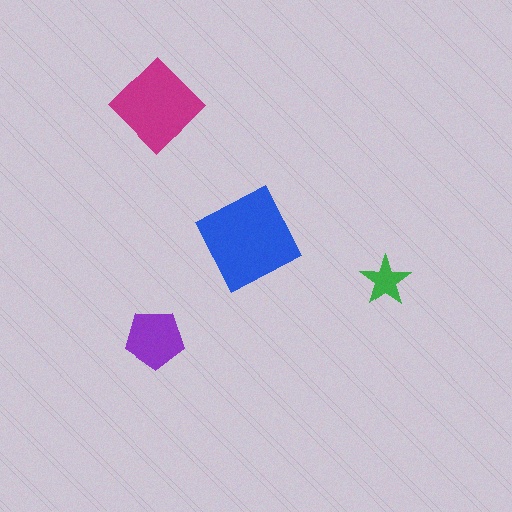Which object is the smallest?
The green star.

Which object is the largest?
The blue square.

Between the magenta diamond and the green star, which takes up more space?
The magenta diamond.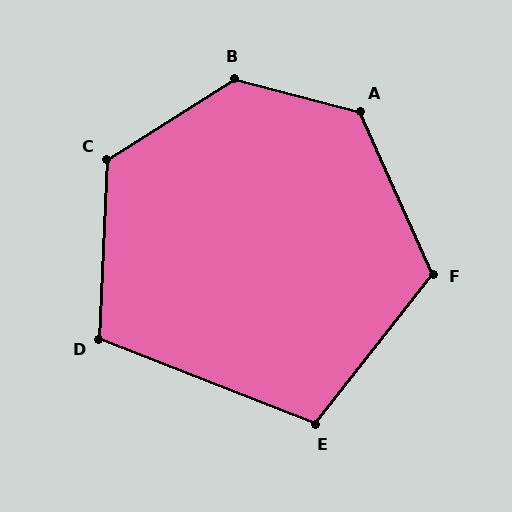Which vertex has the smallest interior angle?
E, at approximately 107 degrees.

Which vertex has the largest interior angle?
B, at approximately 133 degrees.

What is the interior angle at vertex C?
Approximately 124 degrees (obtuse).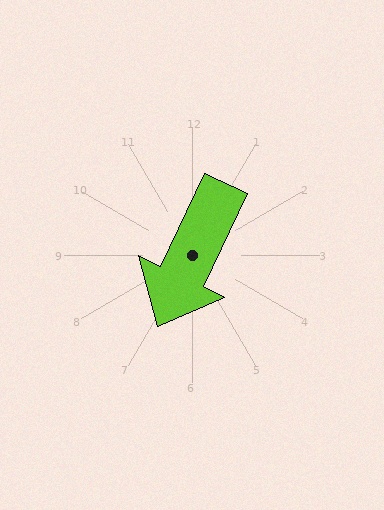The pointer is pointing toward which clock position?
Roughly 7 o'clock.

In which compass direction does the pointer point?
Southwest.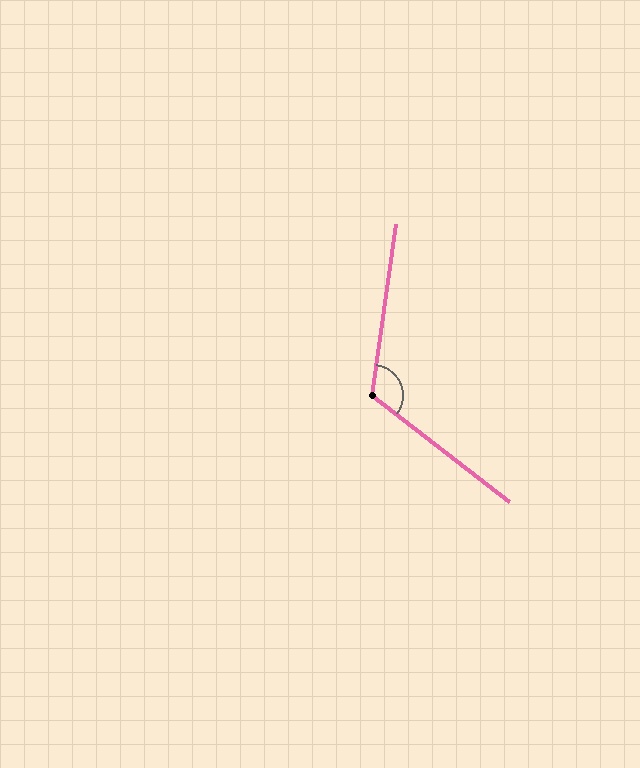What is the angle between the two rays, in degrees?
Approximately 120 degrees.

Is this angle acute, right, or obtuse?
It is obtuse.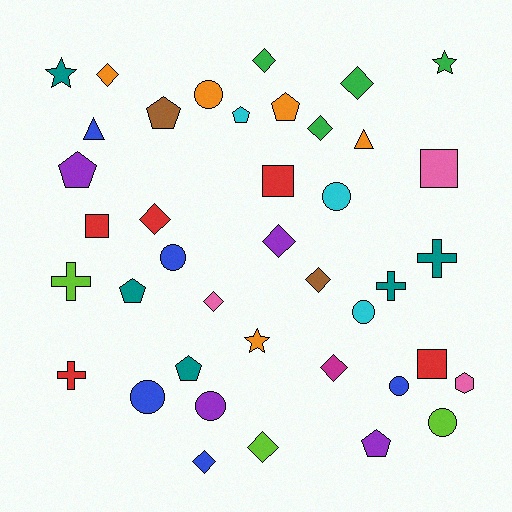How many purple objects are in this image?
There are 4 purple objects.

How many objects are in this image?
There are 40 objects.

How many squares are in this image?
There are 4 squares.